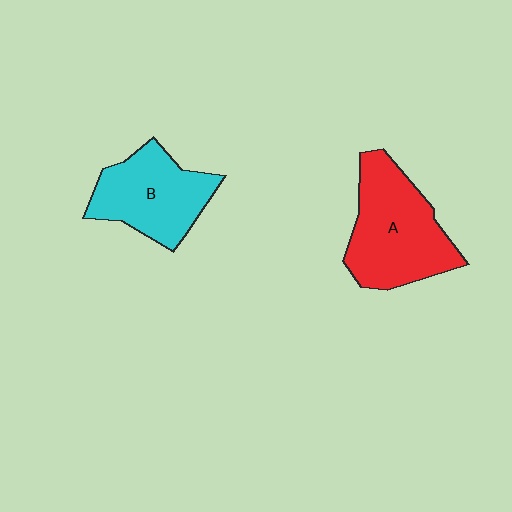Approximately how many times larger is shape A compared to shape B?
Approximately 1.2 times.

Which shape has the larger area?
Shape A (red).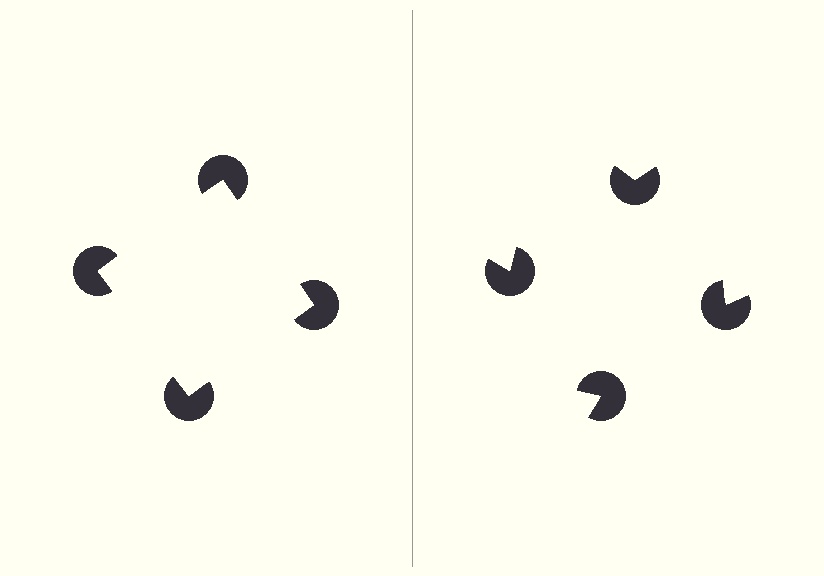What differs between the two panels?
The pac-man discs are positioned identically on both sides; only the wedge orientations differ. On the left they align to a square; on the right they are misaligned.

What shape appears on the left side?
An illusory square.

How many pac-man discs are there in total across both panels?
8 — 4 on each side.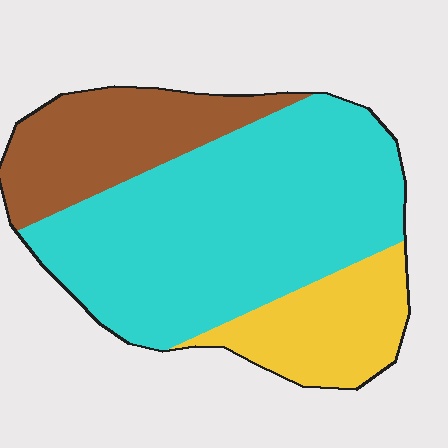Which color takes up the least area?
Yellow, at roughly 20%.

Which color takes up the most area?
Cyan, at roughly 60%.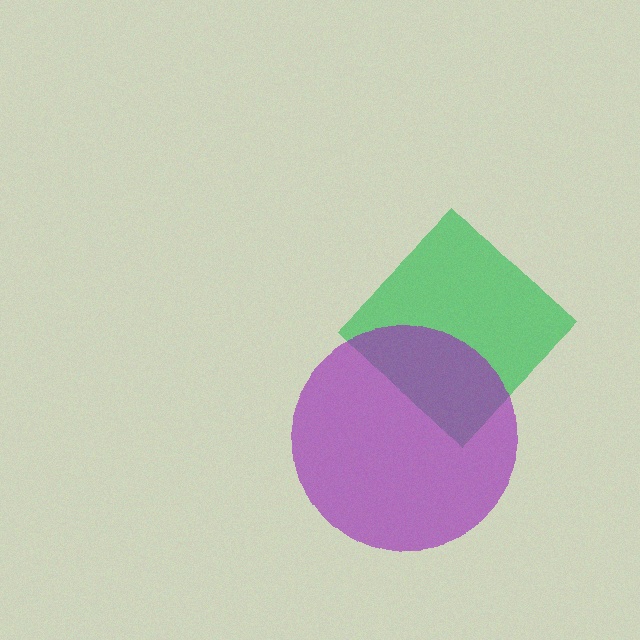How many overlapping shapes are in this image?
There are 2 overlapping shapes in the image.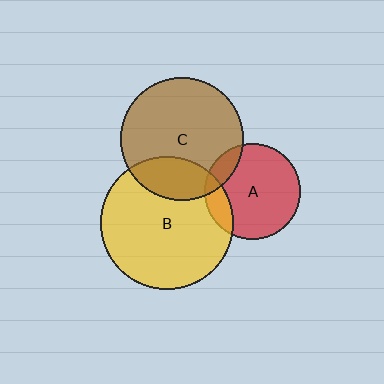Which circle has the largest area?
Circle B (yellow).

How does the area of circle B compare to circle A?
Approximately 1.9 times.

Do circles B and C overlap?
Yes.